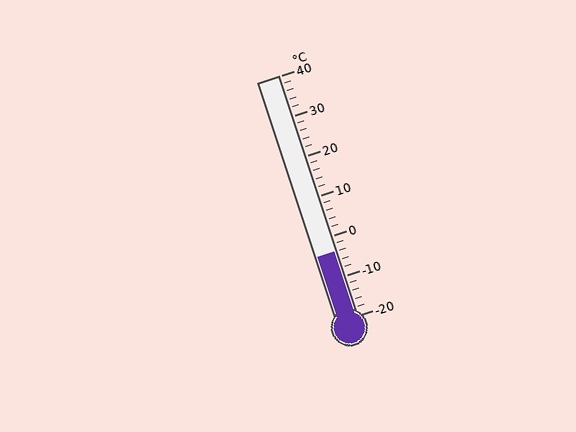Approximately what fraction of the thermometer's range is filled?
The thermometer is filled to approximately 25% of its range.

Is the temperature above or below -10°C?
The temperature is above -10°C.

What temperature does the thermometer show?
The thermometer shows approximately -4°C.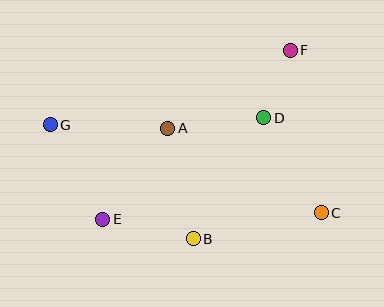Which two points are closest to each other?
Points D and F are closest to each other.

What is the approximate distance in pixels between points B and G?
The distance between B and G is approximately 183 pixels.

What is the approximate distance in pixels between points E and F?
The distance between E and F is approximately 252 pixels.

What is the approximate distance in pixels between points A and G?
The distance between A and G is approximately 117 pixels.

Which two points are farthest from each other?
Points C and G are farthest from each other.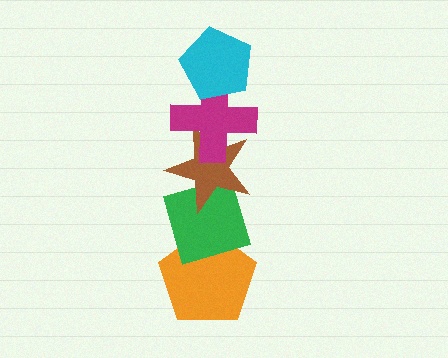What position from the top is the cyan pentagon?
The cyan pentagon is 1st from the top.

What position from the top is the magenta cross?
The magenta cross is 2nd from the top.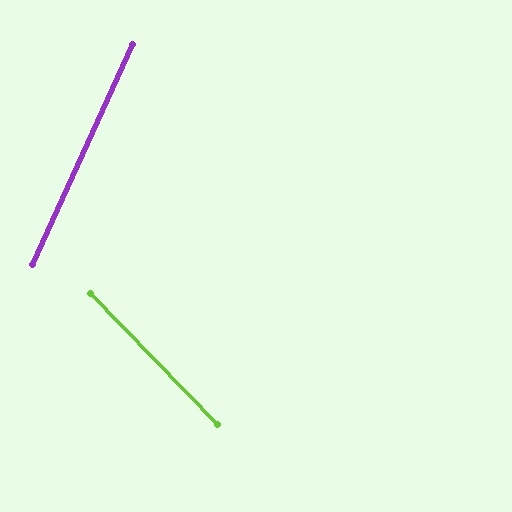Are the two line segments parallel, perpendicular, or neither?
Neither parallel nor perpendicular — they differ by about 69°.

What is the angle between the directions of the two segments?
Approximately 69 degrees.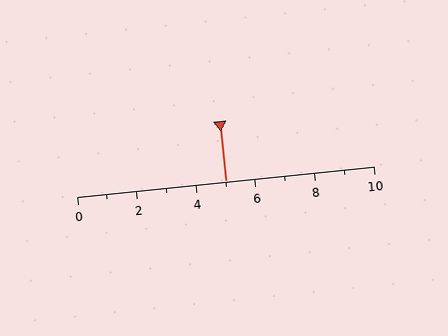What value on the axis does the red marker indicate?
The marker indicates approximately 5.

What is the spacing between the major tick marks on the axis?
The major ticks are spaced 2 apart.